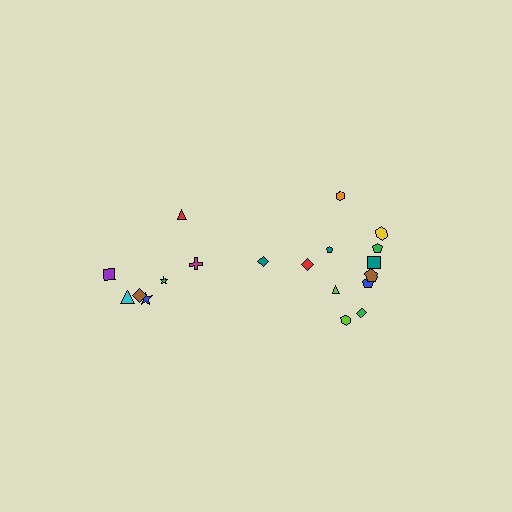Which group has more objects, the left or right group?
The right group.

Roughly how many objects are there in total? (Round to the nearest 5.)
Roughly 20 objects in total.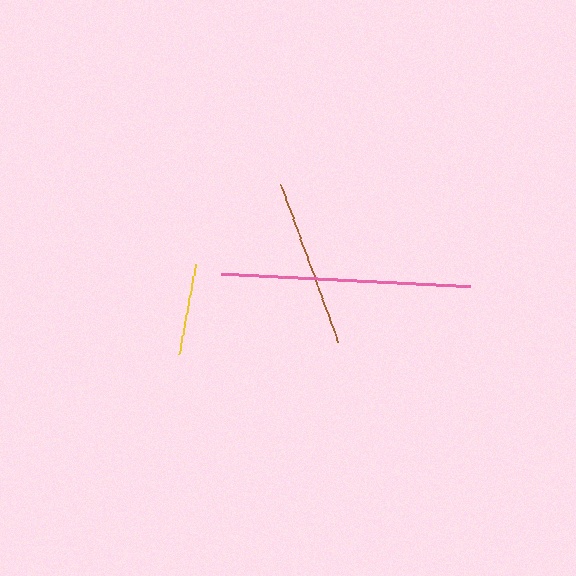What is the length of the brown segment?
The brown segment is approximately 168 pixels long.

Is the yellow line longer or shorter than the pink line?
The pink line is longer than the yellow line.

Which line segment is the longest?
The pink line is the longest at approximately 250 pixels.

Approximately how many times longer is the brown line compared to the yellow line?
The brown line is approximately 1.8 times the length of the yellow line.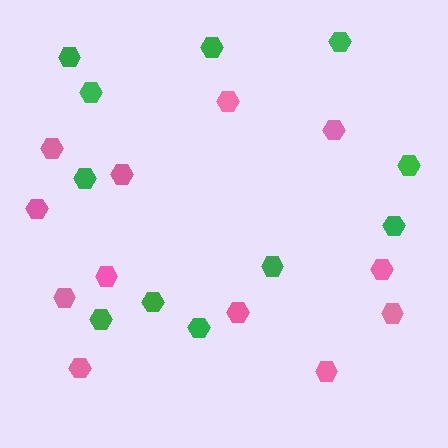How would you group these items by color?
There are 2 groups: one group of green hexagons (11) and one group of pink hexagons (12).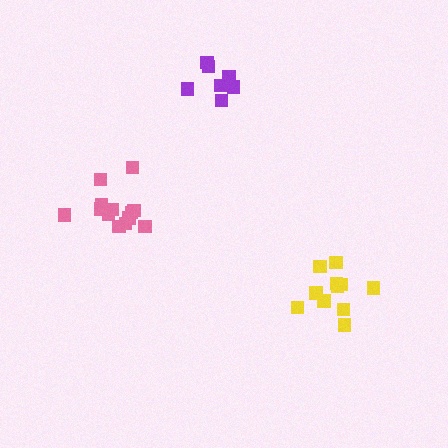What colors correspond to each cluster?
The clusters are colored: purple, pink, yellow.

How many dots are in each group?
Group 1: 8 dots, Group 2: 13 dots, Group 3: 11 dots (32 total).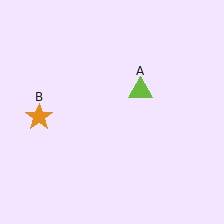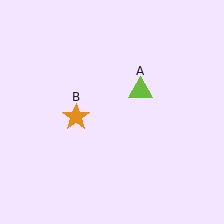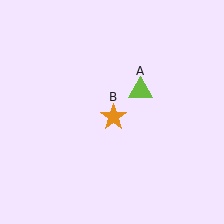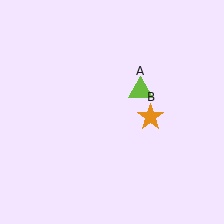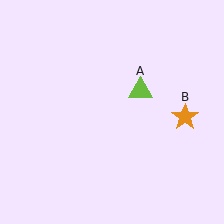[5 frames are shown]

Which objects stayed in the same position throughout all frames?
Lime triangle (object A) remained stationary.